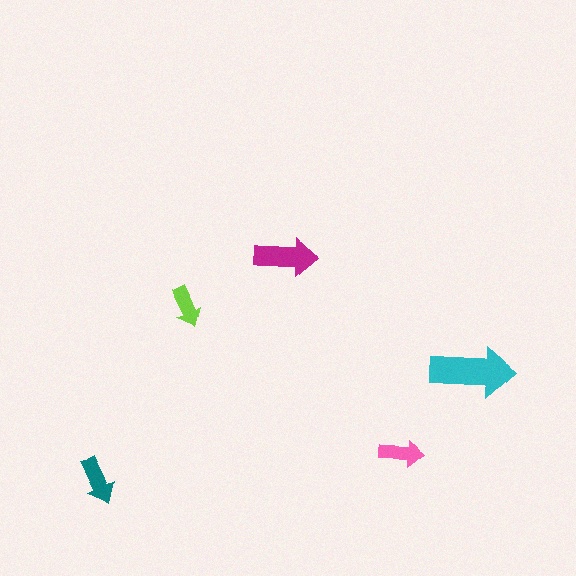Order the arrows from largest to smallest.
the cyan one, the magenta one, the teal one, the pink one, the lime one.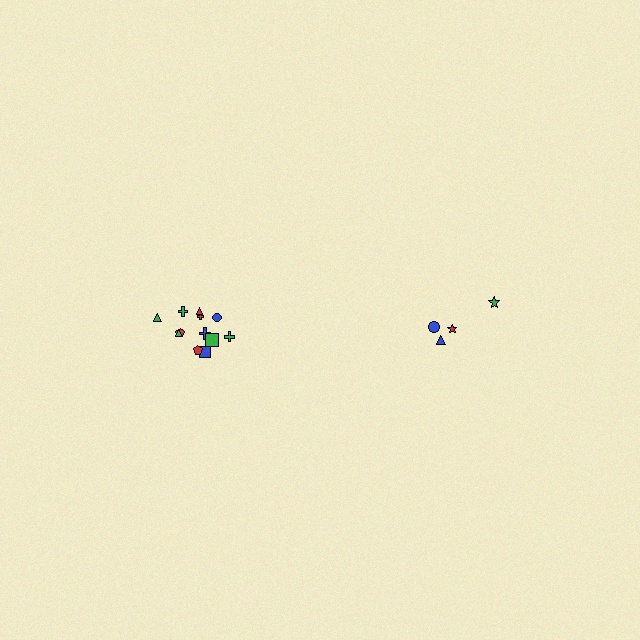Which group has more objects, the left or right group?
The left group.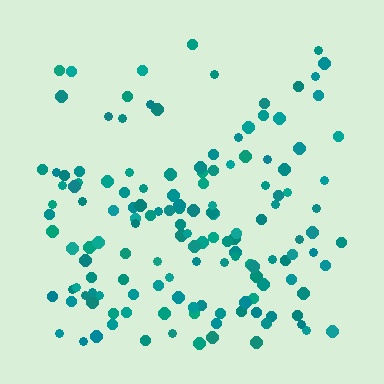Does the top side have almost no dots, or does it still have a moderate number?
Still a moderate number, just noticeably fewer than the bottom.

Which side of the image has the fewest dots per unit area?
The top.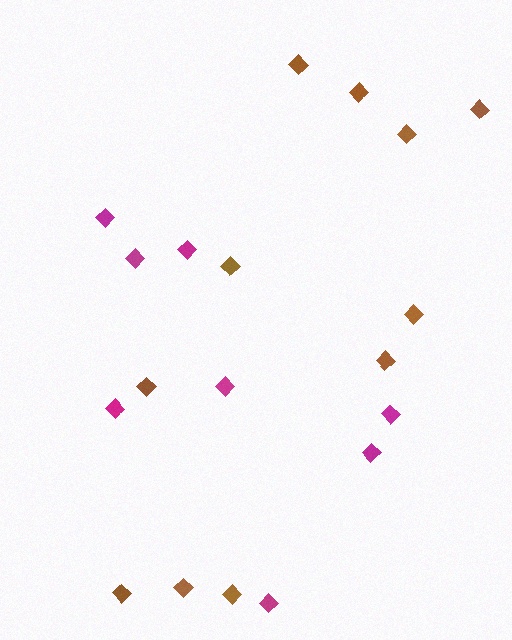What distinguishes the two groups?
There are 2 groups: one group of magenta diamonds (8) and one group of brown diamonds (11).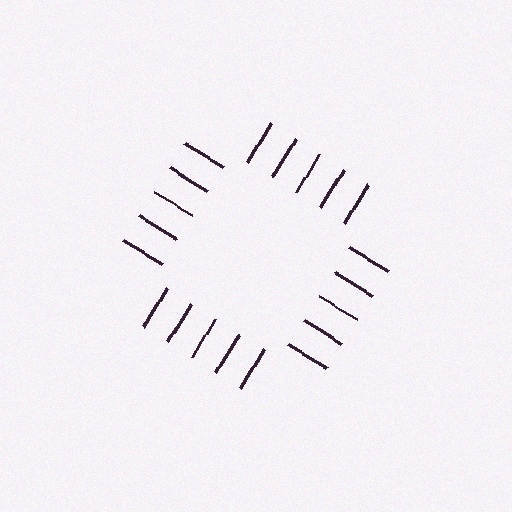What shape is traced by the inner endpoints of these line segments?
An illusory square — the line segments terminate on its edges but no continuous stroke is drawn.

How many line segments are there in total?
20 — 5 along each of the 4 edges.